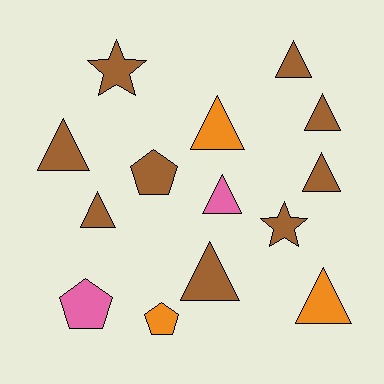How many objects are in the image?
There are 14 objects.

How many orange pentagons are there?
There is 1 orange pentagon.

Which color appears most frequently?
Brown, with 9 objects.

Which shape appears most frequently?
Triangle, with 9 objects.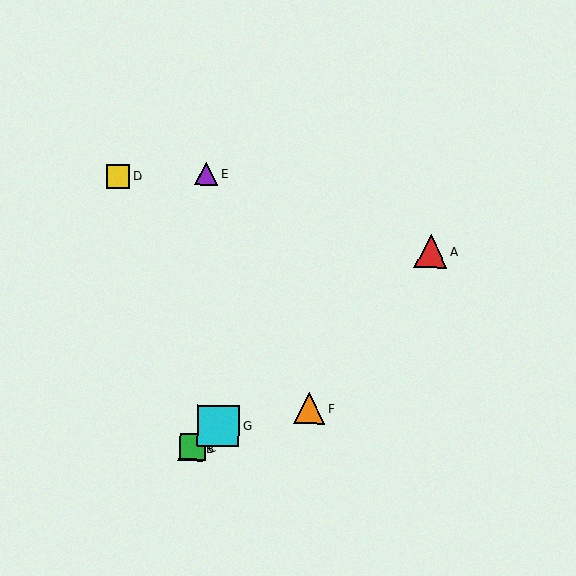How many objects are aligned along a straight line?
4 objects (A, B, C, G) are aligned along a straight line.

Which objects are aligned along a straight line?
Objects A, B, C, G are aligned along a straight line.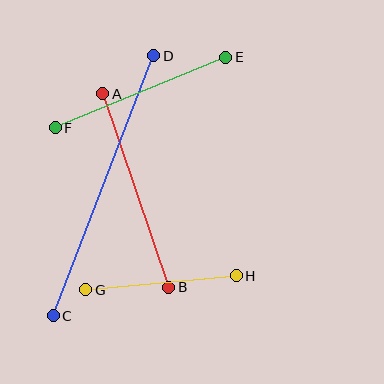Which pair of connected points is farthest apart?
Points C and D are farthest apart.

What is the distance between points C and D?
The distance is approximately 279 pixels.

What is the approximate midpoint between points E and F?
The midpoint is at approximately (141, 93) pixels.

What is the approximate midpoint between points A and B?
The midpoint is at approximately (136, 191) pixels.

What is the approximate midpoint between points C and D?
The midpoint is at approximately (103, 186) pixels.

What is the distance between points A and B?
The distance is approximately 204 pixels.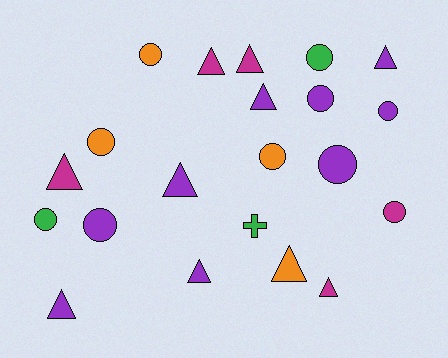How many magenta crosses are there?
There are no magenta crosses.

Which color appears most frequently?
Purple, with 9 objects.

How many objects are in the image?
There are 21 objects.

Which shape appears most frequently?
Circle, with 10 objects.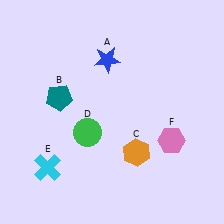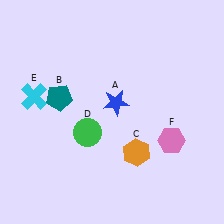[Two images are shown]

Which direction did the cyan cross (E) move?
The cyan cross (E) moved up.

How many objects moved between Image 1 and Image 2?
2 objects moved between the two images.